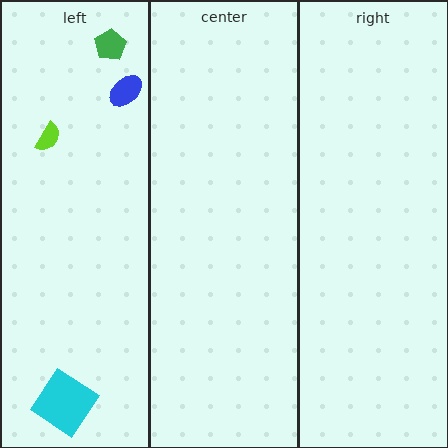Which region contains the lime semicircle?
The left region.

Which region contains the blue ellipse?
The left region.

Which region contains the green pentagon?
The left region.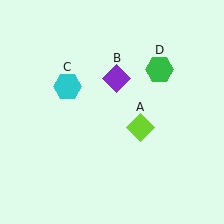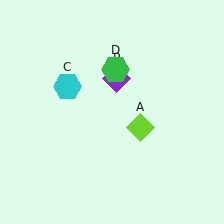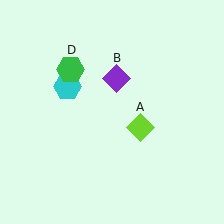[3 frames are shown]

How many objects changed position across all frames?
1 object changed position: green hexagon (object D).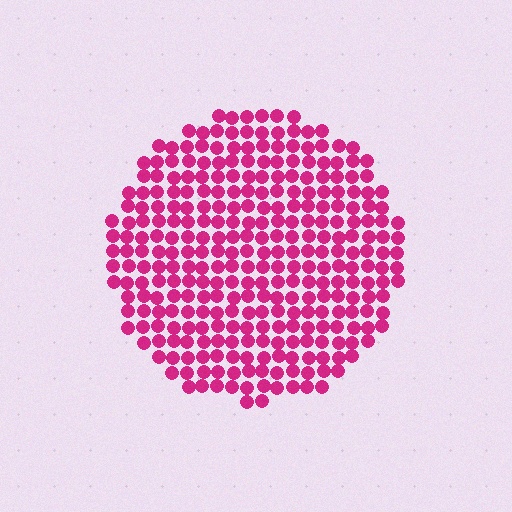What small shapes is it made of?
It is made of small circles.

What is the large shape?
The large shape is a circle.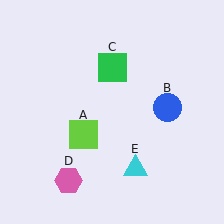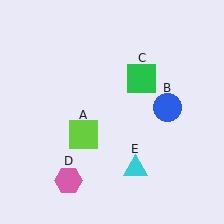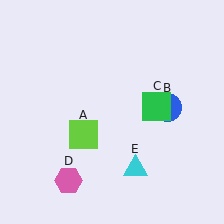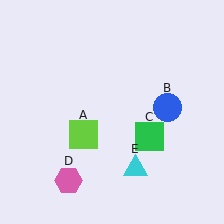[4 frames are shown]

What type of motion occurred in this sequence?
The green square (object C) rotated clockwise around the center of the scene.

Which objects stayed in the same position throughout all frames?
Lime square (object A) and blue circle (object B) and pink hexagon (object D) and cyan triangle (object E) remained stationary.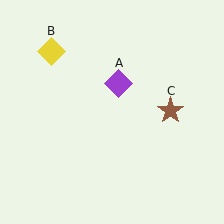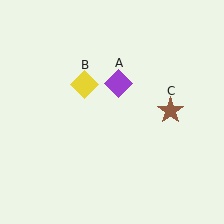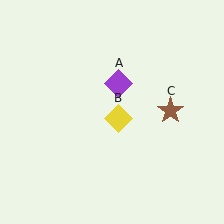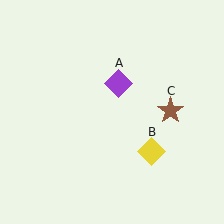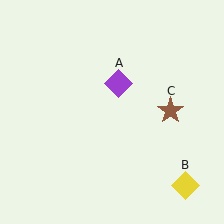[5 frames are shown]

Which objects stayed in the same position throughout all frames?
Purple diamond (object A) and brown star (object C) remained stationary.